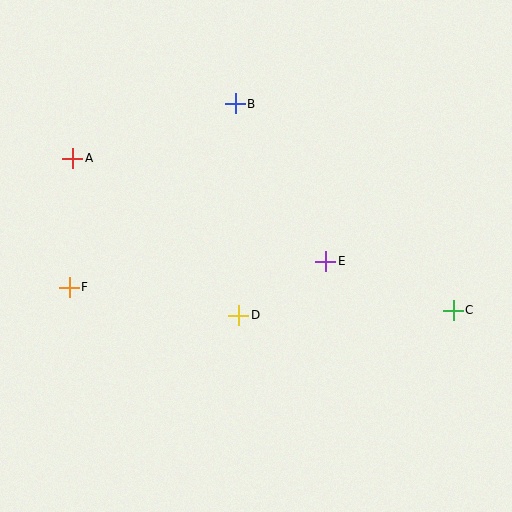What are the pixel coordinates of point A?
Point A is at (73, 158).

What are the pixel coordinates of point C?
Point C is at (453, 310).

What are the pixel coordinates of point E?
Point E is at (326, 261).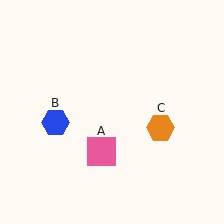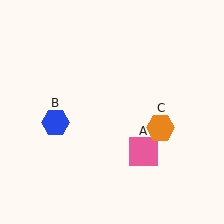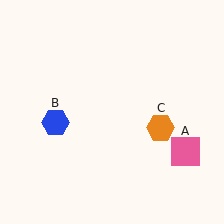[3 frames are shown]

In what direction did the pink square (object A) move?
The pink square (object A) moved right.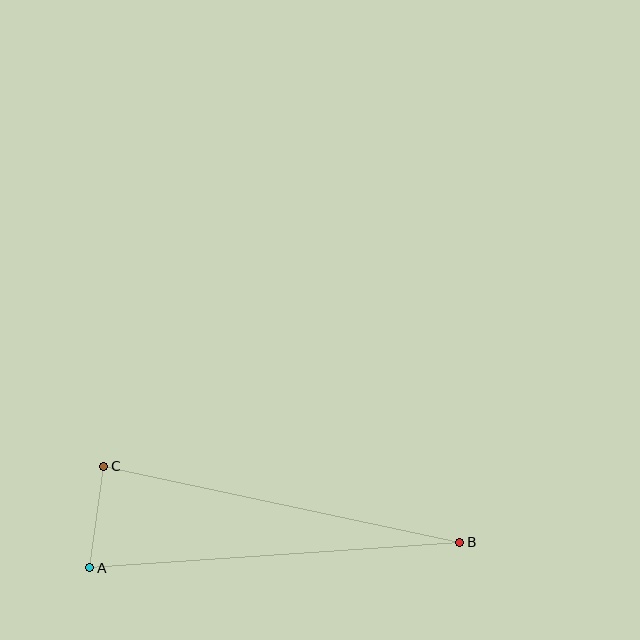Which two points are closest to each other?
Points A and C are closest to each other.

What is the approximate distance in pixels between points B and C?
The distance between B and C is approximately 364 pixels.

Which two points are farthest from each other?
Points A and B are farthest from each other.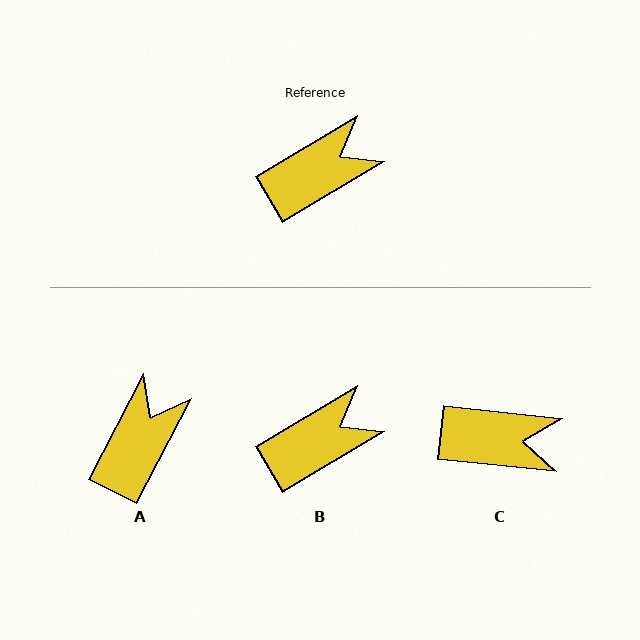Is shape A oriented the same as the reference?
No, it is off by about 32 degrees.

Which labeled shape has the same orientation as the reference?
B.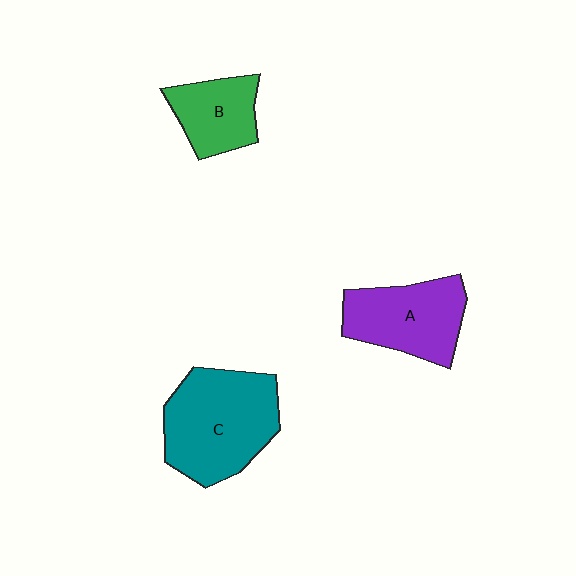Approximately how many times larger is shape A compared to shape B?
Approximately 1.4 times.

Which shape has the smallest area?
Shape B (green).